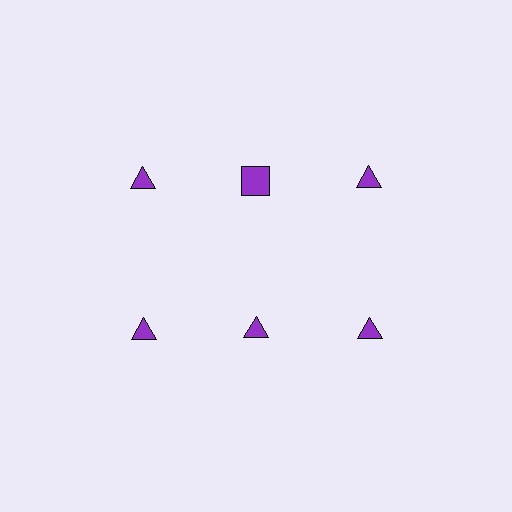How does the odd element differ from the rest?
It has a different shape: square instead of triangle.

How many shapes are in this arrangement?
There are 6 shapes arranged in a grid pattern.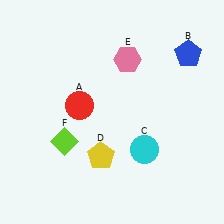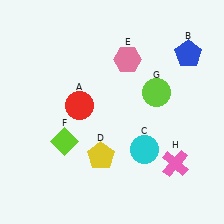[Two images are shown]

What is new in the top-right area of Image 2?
A lime circle (G) was added in the top-right area of Image 2.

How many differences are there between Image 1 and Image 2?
There are 2 differences between the two images.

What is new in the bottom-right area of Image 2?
A pink cross (H) was added in the bottom-right area of Image 2.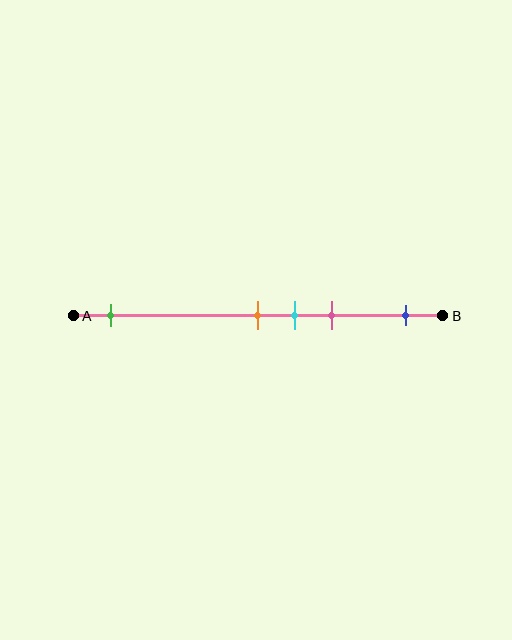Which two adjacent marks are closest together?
The orange and cyan marks are the closest adjacent pair.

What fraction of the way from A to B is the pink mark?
The pink mark is approximately 70% (0.7) of the way from A to B.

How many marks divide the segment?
There are 5 marks dividing the segment.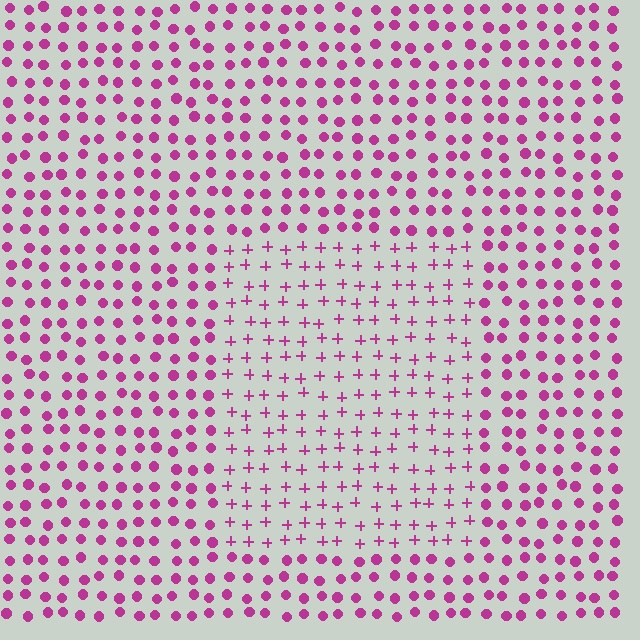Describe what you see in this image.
The image is filled with small magenta elements arranged in a uniform grid. A rectangle-shaped region contains plus signs, while the surrounding area contains circles. The boundary is defined purely by the change in element shape.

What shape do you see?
I see a rectangle.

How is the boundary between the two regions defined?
The boundary is defined by a change in element shape: plus signs inside vs. circles outside. All elements share the same color and spacing.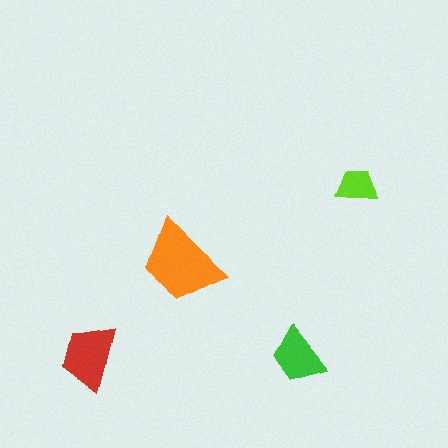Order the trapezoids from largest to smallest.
the orange one, the red one, the green one, the lime one.